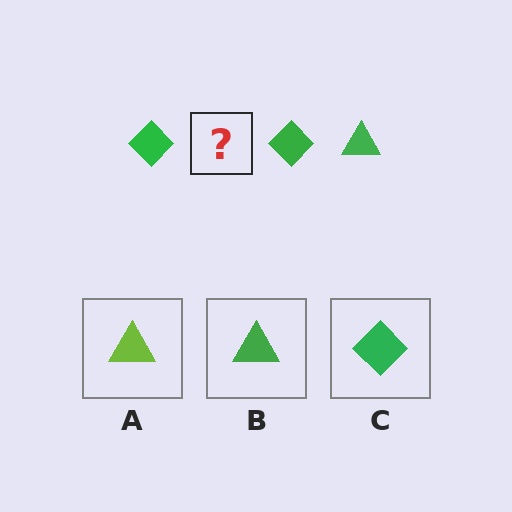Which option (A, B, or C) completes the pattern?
B.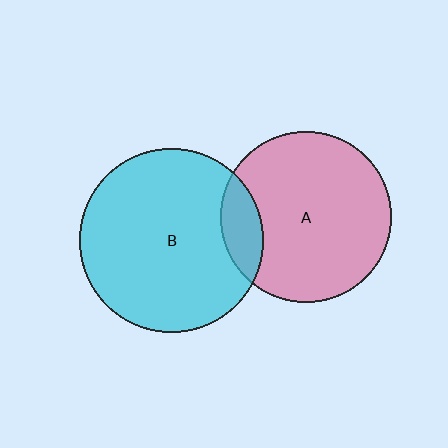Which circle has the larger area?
Circle B (cyan).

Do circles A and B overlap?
Yes.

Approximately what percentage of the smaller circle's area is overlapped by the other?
Approximately 15%.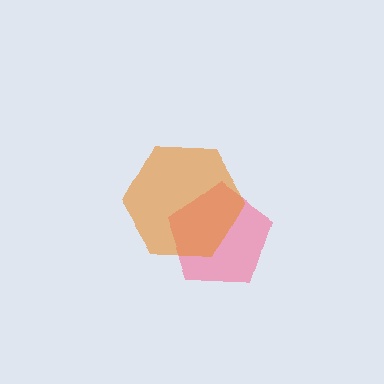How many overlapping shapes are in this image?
There are 2 overlapping shapes in the image.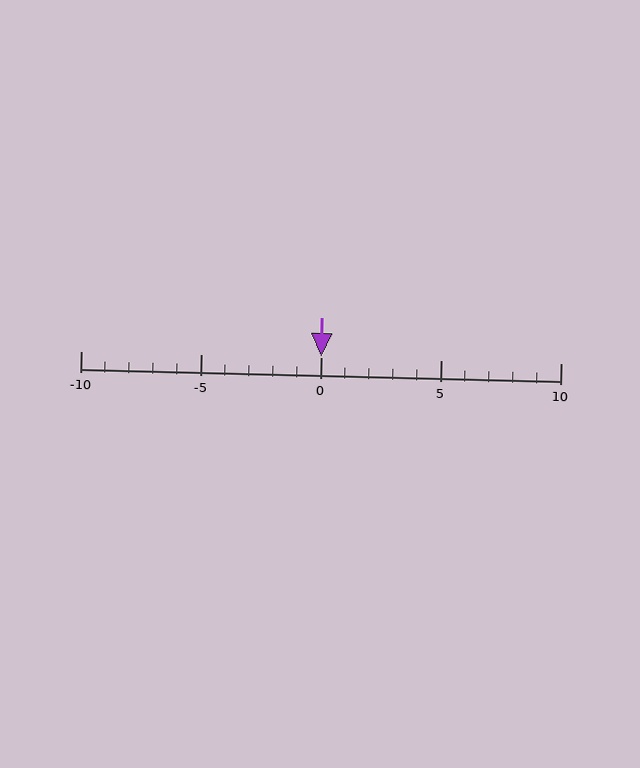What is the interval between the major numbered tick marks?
The major tick marks are spaced 5 units apart.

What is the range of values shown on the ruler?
The ruler shows values from -10 to 10.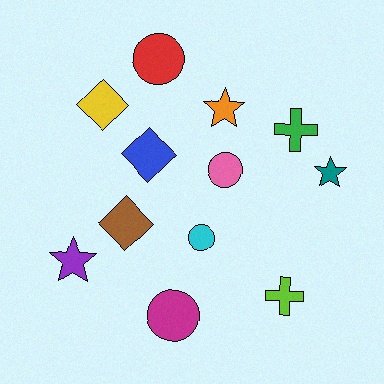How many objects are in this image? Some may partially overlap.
There are 12 objects.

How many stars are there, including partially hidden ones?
There are 3 stars.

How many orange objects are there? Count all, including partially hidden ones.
There is 1 orange object.